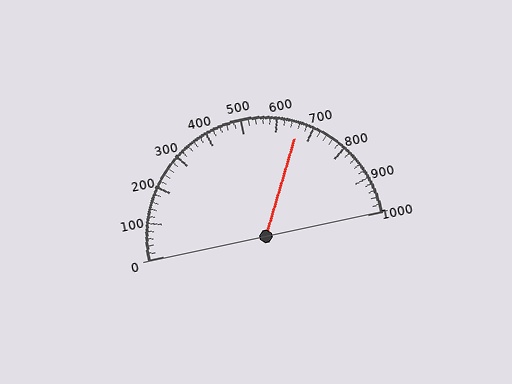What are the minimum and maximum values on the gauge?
The gauge ranges from 0 to 1000.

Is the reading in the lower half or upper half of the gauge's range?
The reading is in the upper half of the range (0 to 1000).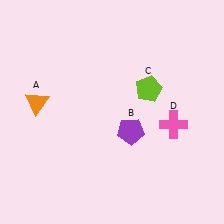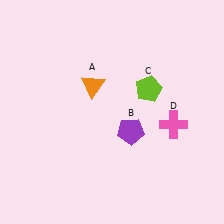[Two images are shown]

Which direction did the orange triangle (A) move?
The orange triangle (A) moved right.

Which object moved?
The orange triangle (A) moved right.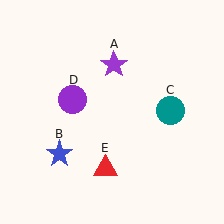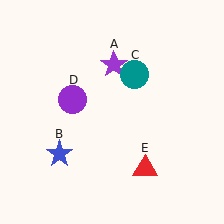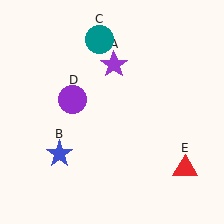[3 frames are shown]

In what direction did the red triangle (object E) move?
The red triangle (object E) moved right.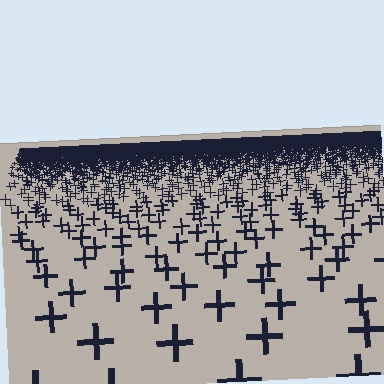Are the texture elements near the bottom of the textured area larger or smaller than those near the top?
Larger. Near the bottom, elements are closer to the viewer and appear at a bigger on-screen size.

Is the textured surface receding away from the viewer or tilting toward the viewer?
The surface is receding away from the viewer. Texture elements get smaller and denser toward the top.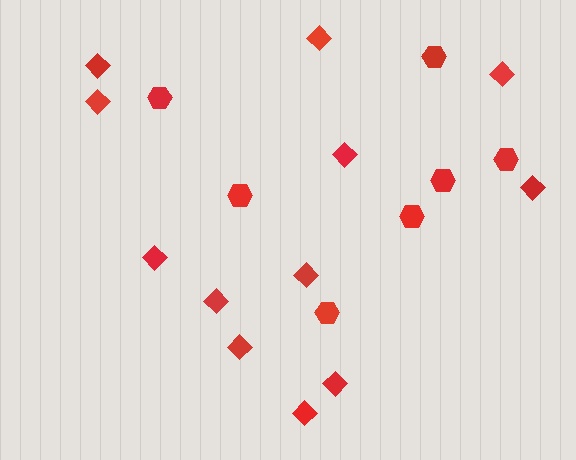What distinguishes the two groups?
There are 2 groups: one group of hexagons (7) and one group of diamonds (12).